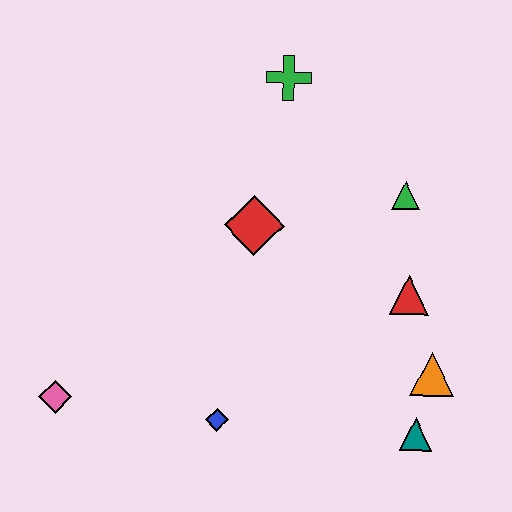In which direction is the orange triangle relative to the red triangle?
The orange triangle is below the red triangle.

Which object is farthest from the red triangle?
The pink diamond is farthest from the red triangle.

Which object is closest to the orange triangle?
The teal triangle is closest to the orange triangle.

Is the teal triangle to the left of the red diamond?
No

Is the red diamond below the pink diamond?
No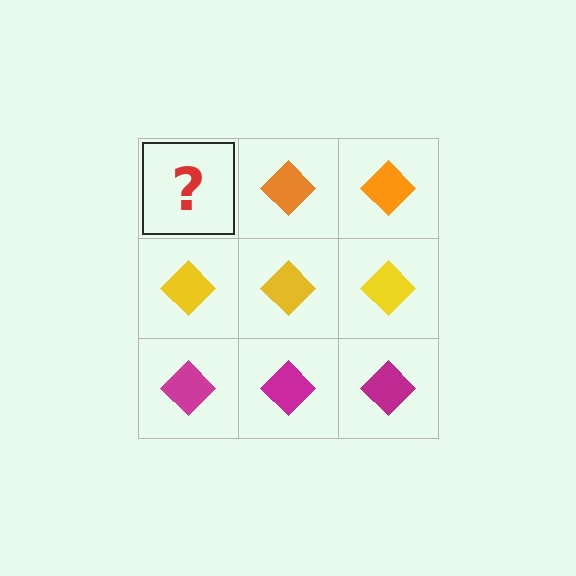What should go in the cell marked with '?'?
The missing cell should contain an orange diamond.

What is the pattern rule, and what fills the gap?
The rule is that each row has a consistent color. The gap should be filled with an orange diamond.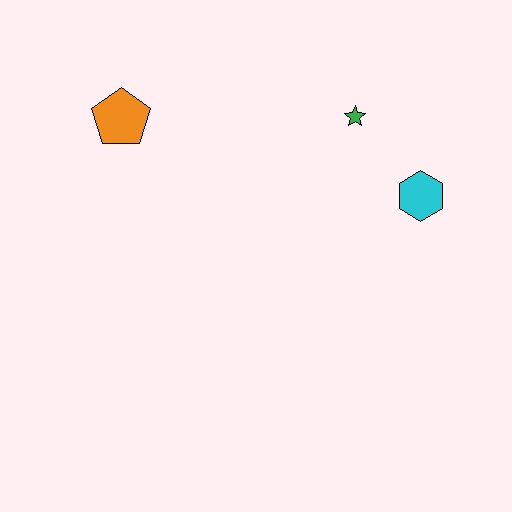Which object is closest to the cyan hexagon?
The green star is closest to the cyan hexagon.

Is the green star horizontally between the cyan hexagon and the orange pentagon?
Yes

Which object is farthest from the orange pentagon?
The cyan hexagon is farthest from the orange pentagon.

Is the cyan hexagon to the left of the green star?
No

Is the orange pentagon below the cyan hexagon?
No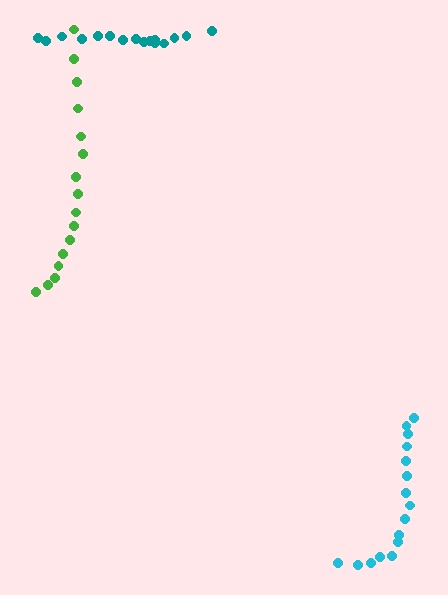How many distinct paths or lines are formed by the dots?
There are 3 distinct paths.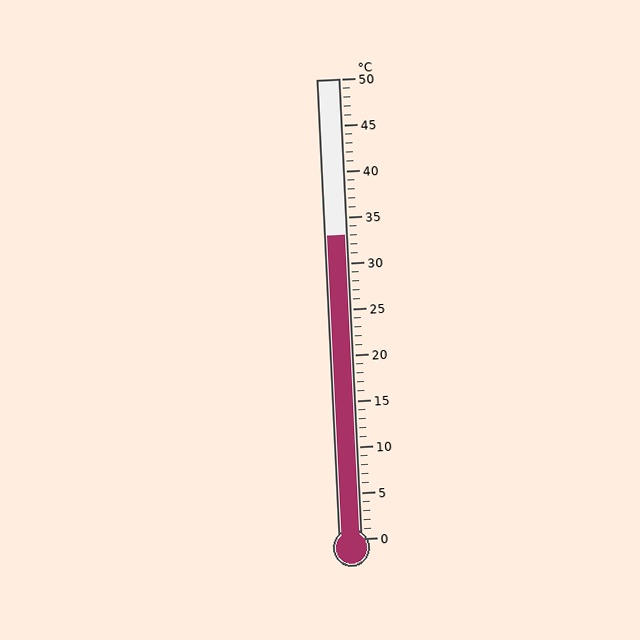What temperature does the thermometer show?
The thermometer shows approximately 33°C.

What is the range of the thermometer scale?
The thermometer scale ranges from 0°C to 50°C.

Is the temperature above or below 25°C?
The temperature is above 25°C.